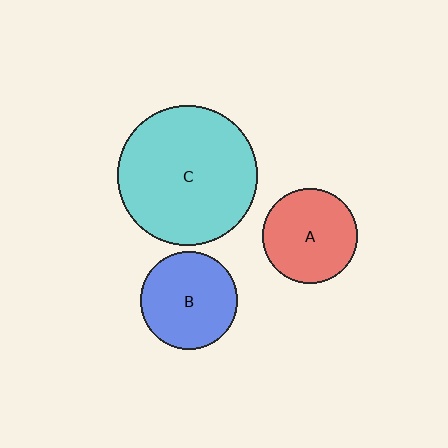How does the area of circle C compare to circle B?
Approximately 2.1 times.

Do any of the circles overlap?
No, none of the circles overlap.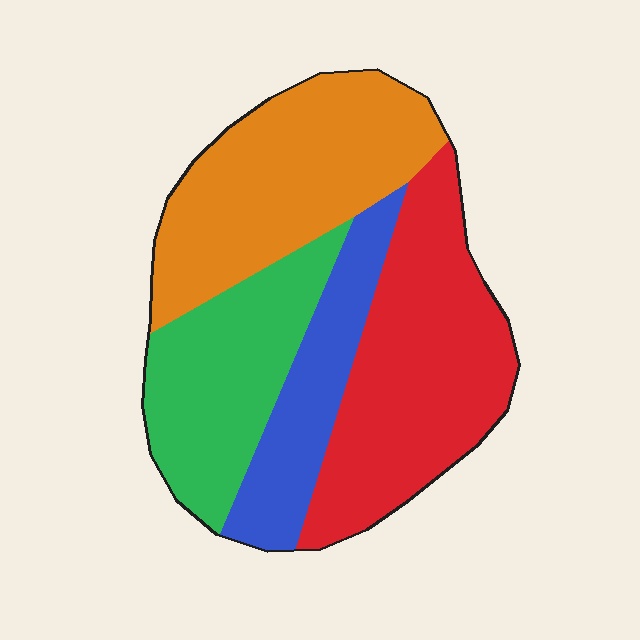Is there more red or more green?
Red.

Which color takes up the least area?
Blue, at roughly 15%.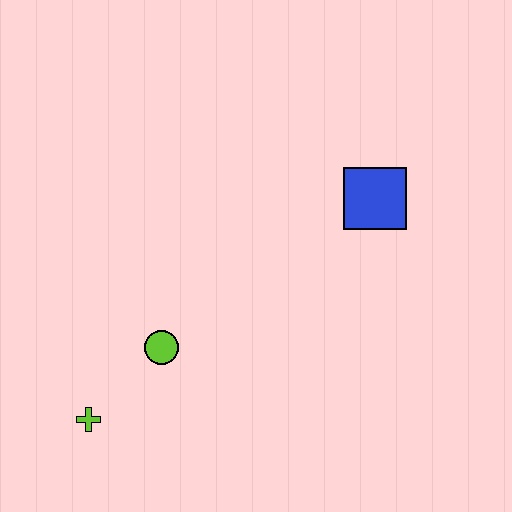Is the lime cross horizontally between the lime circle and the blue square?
No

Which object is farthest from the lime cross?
The blue square is farthest from the lime cross.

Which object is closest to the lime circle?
The lime cross is closest to the lime circle.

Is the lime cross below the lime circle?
Yes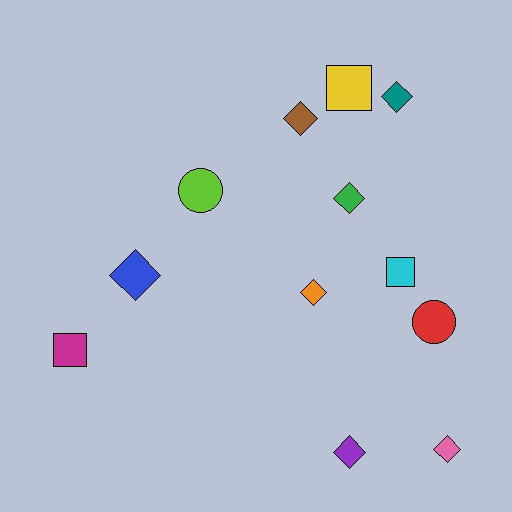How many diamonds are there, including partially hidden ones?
There are 7 diamonds.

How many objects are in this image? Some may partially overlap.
There are 12 objects.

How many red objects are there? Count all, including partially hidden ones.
There is 1 red object.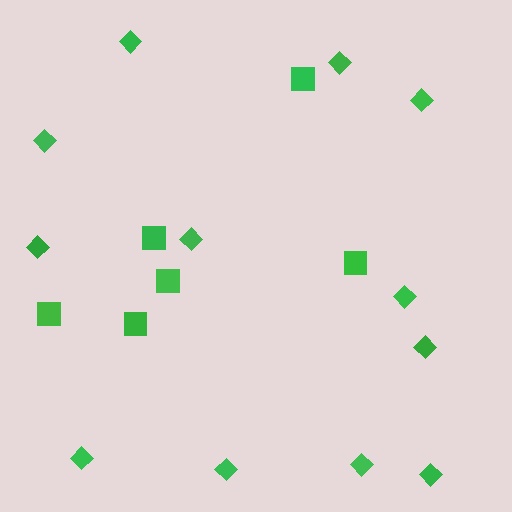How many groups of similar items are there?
There are 2 groups: one group of squares (6) and one group of diamonds (12).